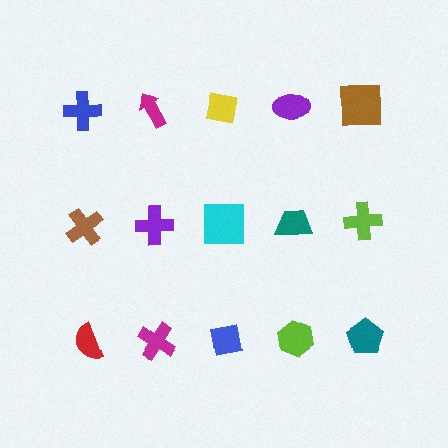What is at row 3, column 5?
A teal pentagon.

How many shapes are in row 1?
5 shapes.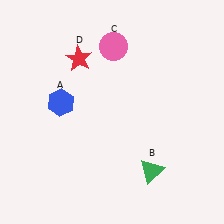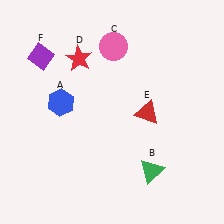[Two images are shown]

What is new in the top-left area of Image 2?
A purple diamond (F) was added in the top-left area of Image 2.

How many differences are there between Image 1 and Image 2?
There are 2 differences between the two images.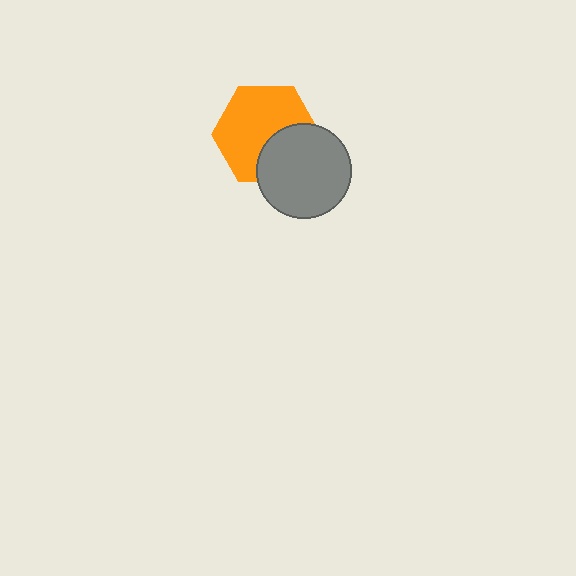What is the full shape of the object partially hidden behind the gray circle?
The partially hidden object is an orange hexagon.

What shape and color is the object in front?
The object in front is a gray circle.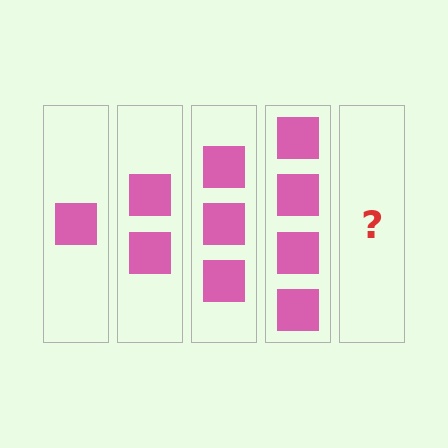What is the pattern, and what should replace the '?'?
The pattern is that each step adds one more square. The '?' should be 5 squares.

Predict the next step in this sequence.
The next step is 5 squares.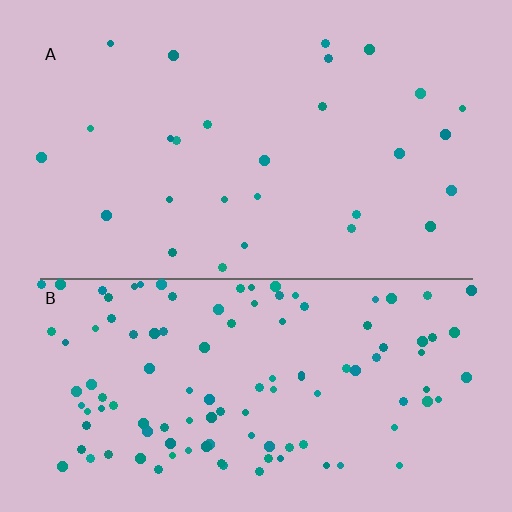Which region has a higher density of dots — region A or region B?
B (the bottom).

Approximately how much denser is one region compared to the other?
Approximately 4.3× — region B over region A.